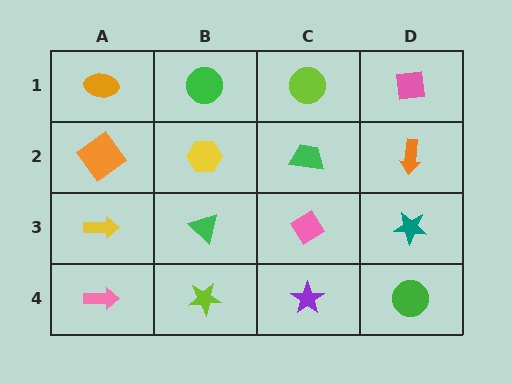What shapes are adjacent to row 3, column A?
An orange diamond (row 2, column A), a pink arrow (row 4, column A), a green triangle (row 3, column B).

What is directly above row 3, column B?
A yellow hexagon.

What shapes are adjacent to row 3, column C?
A green trapezoid (row 2, column C), a purple star (row 4, column C), a green triangle (row 3, column B), a teal star (row 3, column D).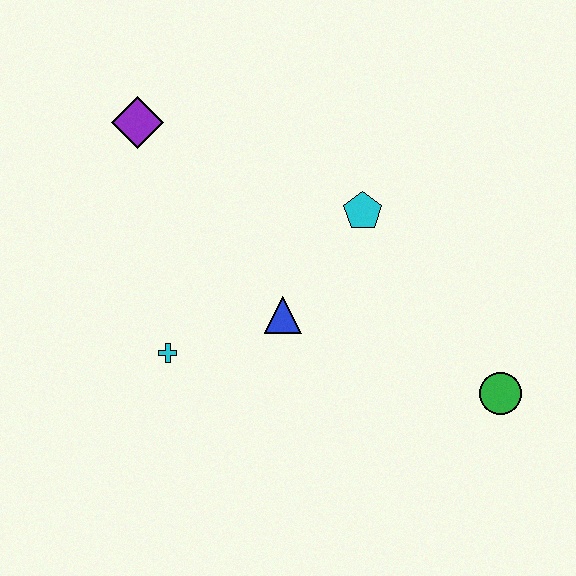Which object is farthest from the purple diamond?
The green circle is farthest from the purple diamond.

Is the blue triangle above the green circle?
Yes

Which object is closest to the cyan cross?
The blue triangle is closest to the cyan cross.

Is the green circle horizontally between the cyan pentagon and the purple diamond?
No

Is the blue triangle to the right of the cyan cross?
Yes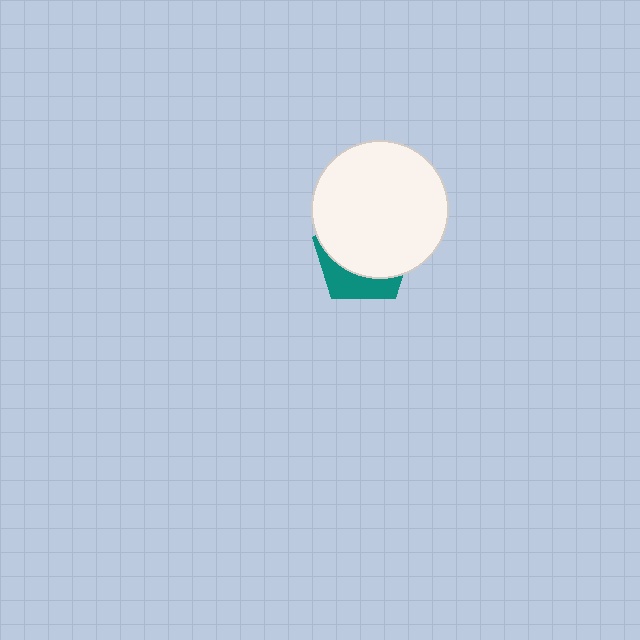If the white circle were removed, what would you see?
You would see the complete teal pentagon.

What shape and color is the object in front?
The object in front is a white circle.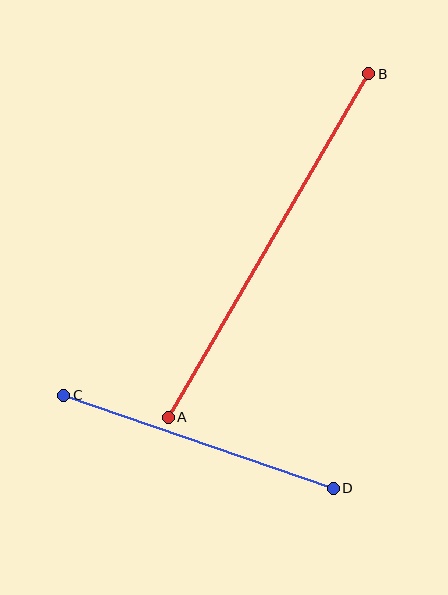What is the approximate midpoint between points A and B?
The midpoint is at approximately (269, 246) pixels.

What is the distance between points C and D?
The distance is approximately 285 pixels.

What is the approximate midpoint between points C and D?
The midpoint is at approximately (199, 442) pixels.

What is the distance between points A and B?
The distance is approximately 398 pixels.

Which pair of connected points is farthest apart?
Points A and B are farthest apart.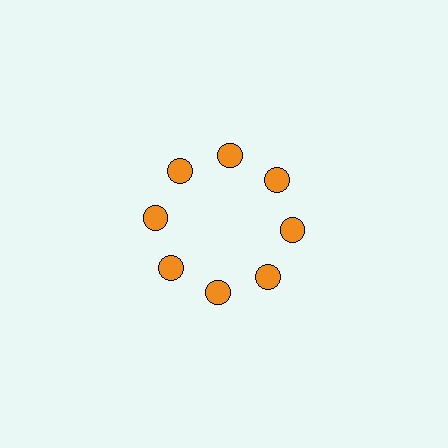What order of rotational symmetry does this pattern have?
This pattern has 8-fold rotational symmetry.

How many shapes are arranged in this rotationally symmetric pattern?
There are 8 shapes, arranged in 8 groups of 1.